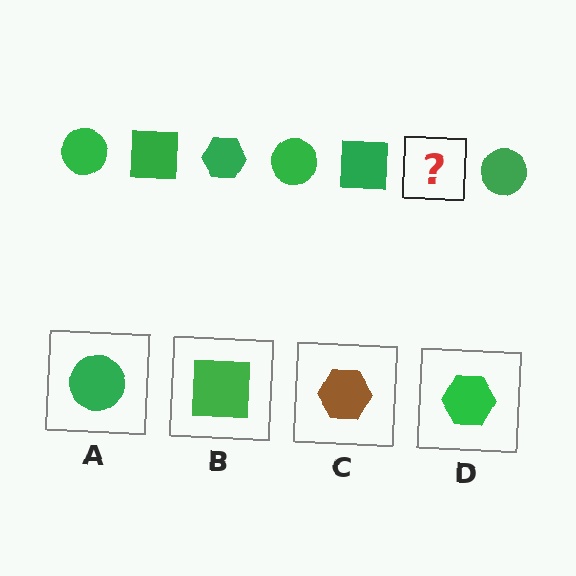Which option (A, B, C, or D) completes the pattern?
D.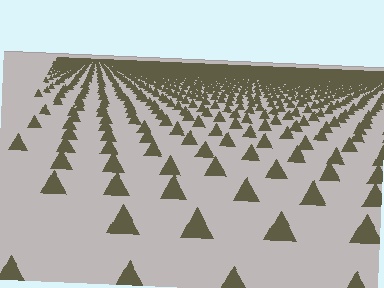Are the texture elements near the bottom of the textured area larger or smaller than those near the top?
Larger. Near the bottom, elements are closer to the viewer and appear at a bigger on-screen size.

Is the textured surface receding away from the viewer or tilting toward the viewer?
The surface is receding away from the viewer. Texture elements get smaller and denser toward the top.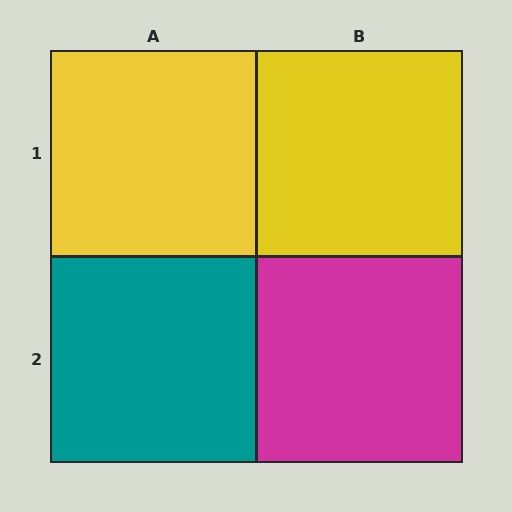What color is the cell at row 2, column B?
Magenta.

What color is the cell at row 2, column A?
Teal.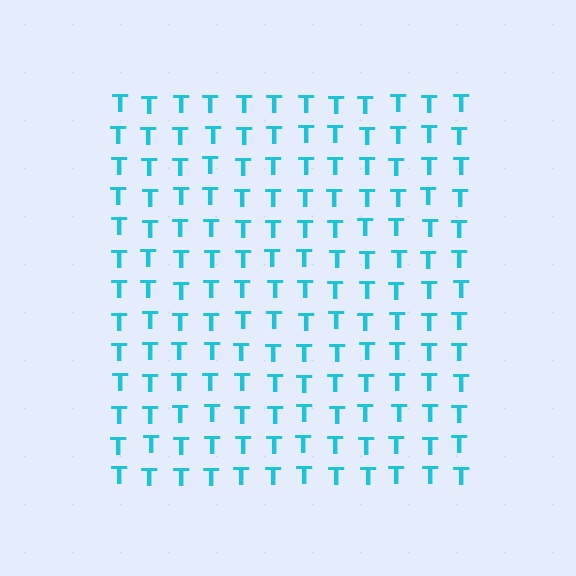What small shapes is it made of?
It is made of small letter T's.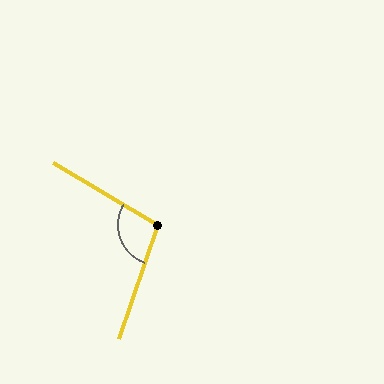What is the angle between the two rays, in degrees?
Approximately 102 degrees.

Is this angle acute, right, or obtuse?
It is obtuse.